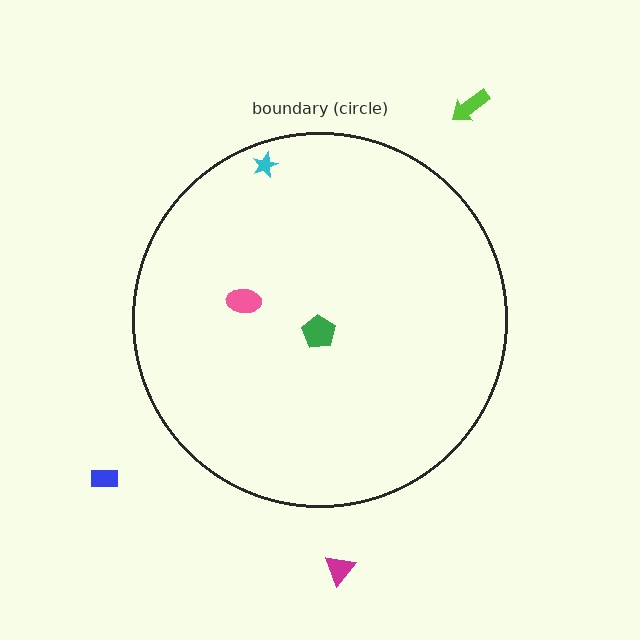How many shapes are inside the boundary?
3 inside, 3 outside.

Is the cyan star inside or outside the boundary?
Inside.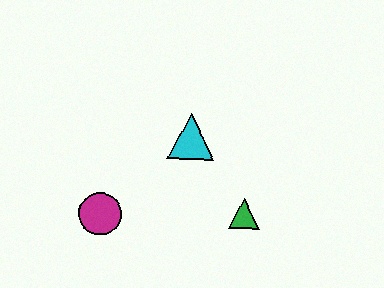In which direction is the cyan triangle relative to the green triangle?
The cyan triangle is above the green triangle.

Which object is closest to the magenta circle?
The cyan triangle is closest to the magenta circle.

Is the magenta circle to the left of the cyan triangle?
Yes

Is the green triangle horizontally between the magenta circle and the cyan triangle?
No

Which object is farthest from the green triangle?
The magenta circle is farthest from the green triangle.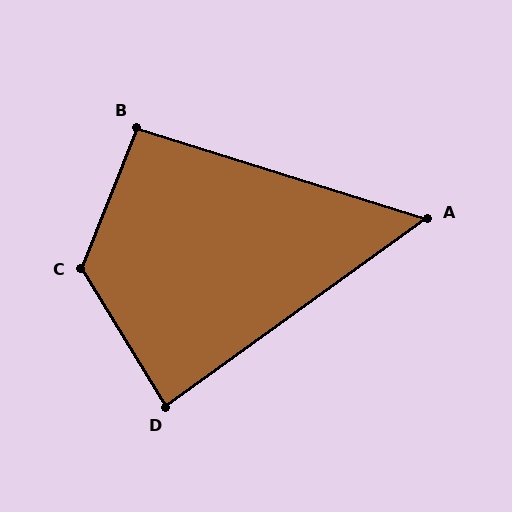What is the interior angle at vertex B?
Approximately 94 degrees (approximately right).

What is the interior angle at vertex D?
Approximately 86 degrees (approximately right).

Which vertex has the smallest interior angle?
A, at approximately 53 degrees.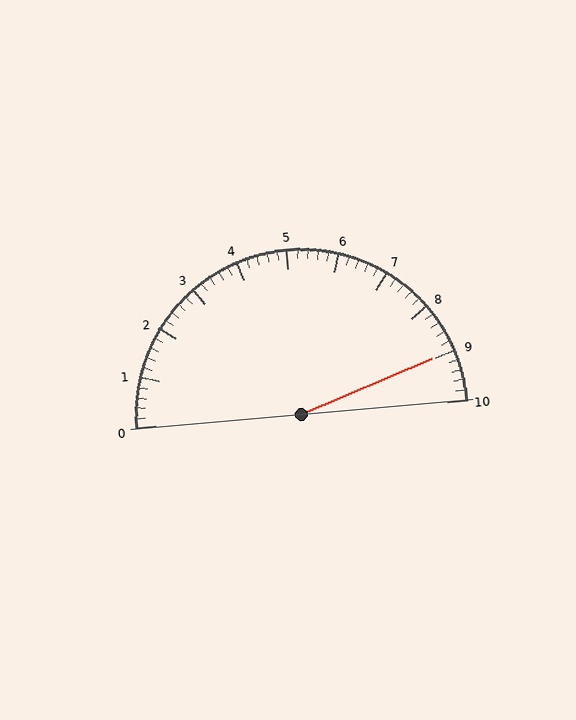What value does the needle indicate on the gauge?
The needle indicates approximately 9.0.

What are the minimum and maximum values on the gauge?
The gauge ranges from 0 to 10.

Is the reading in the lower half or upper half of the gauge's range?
The reading is in the upper half of the range (0 to 10).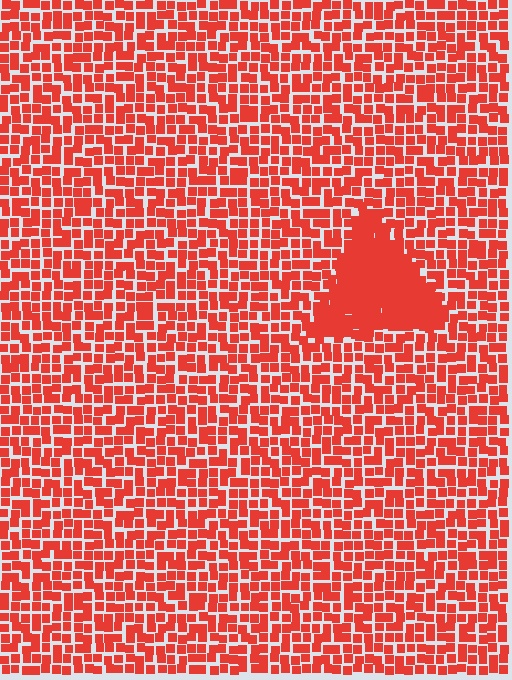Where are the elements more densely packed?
The elements are more densely packed inside the triangle boundary.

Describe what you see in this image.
The image contains small red elements arranged at two different densities. A triangle-shaped region is visible where the elements are more densely packed than the surrounding area.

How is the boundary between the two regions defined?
The boundary is defined by a change in element density (approximately 1.9x ratio). All elements are the same color, size, and shape.